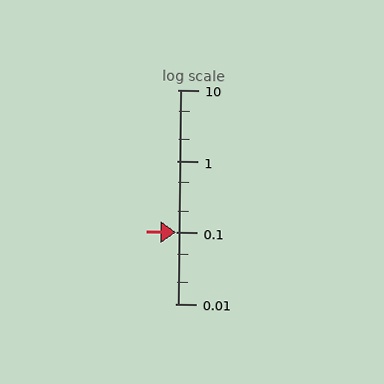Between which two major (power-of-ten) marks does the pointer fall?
The pointer is between 0.1 and 1.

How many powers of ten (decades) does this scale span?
The scale spans 3 decades, from 0.01 to 10.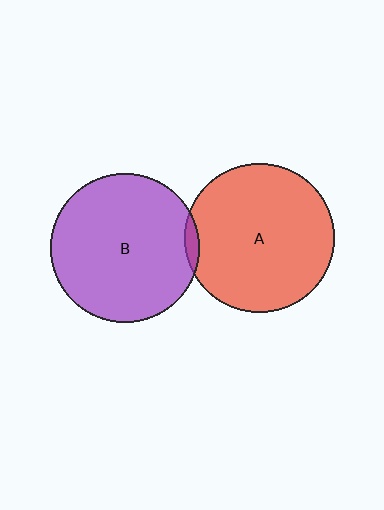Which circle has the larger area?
Circle A (red).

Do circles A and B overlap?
Yes.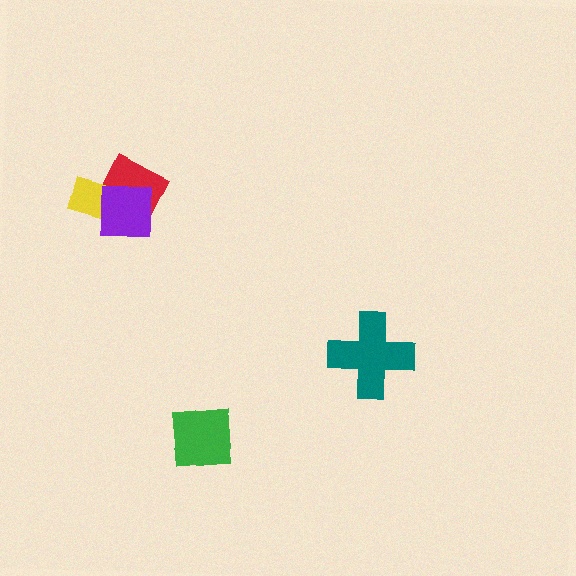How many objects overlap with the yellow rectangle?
2 objects overlap with the yellow rectangle.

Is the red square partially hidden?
Yes, it is partially covered by another shape.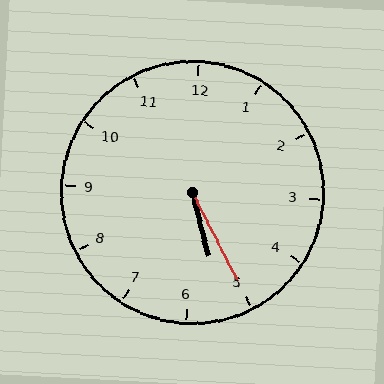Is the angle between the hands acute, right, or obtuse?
It is acute.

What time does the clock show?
5:25.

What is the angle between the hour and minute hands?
Approximately 12 degrees.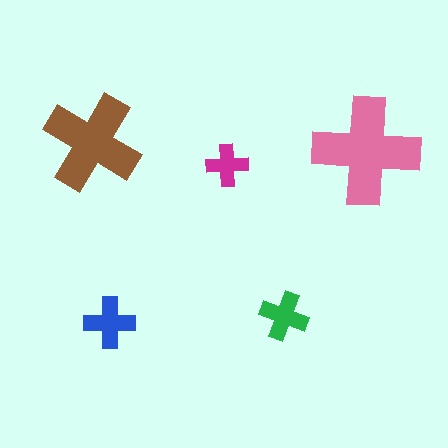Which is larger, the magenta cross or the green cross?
The green one.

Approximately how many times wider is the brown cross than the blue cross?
About 2 times wider.